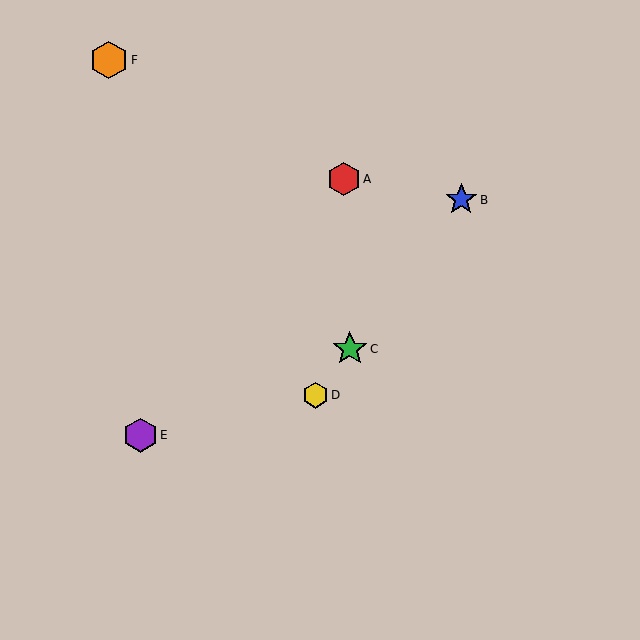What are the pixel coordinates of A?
Object A is at (344, 179).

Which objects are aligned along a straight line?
Objects B, C, D are aligned along a straight line.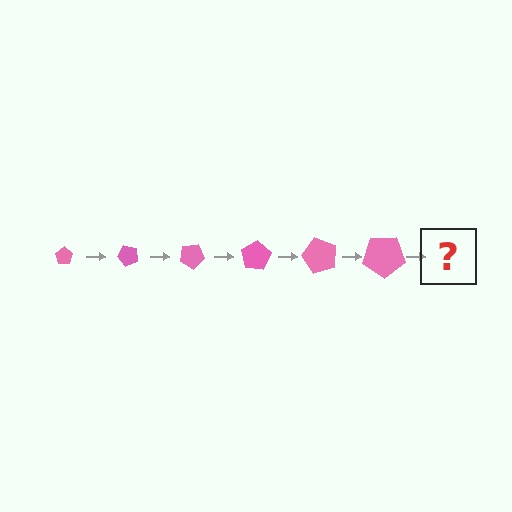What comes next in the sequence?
The next element should be a pentagon, larger than the previous one and rotated 300 degrees from the start.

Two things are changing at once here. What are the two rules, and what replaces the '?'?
The two rules are that the pentagon grows larger each step and it rotates 50 degrees each step. The '?' should be a pentagon, larger than the previous one and rotated 300 degrees from the start.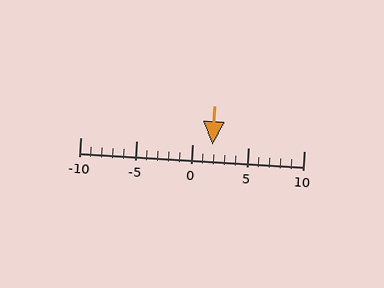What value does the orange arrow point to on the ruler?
The orange arrow points to approximately 2.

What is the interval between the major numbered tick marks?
The major tick marks are spaced 5 units apart.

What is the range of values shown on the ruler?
The ruler shows values from -10 to 10.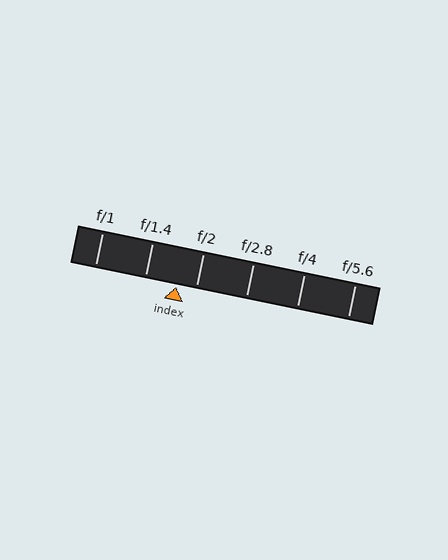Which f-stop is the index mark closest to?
The index mark is closest to f/2.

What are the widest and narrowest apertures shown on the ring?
The widest aperture shown is f/1 and the narrowest is f/5.6.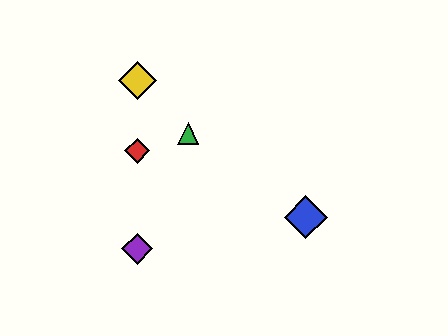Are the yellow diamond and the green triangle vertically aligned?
No, the yellow diamond is at x≈137 and the green triangle is at x≈188.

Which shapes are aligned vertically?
The red diamond, the yellow diamond, the purple diamond are aligned vertically.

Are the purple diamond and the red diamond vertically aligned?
Yes, both are at x≈137.